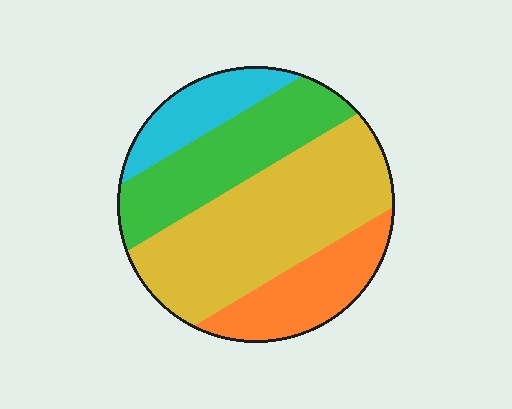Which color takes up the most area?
Yellow, at roughly 45%.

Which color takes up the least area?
Cyan, at roughly 15%.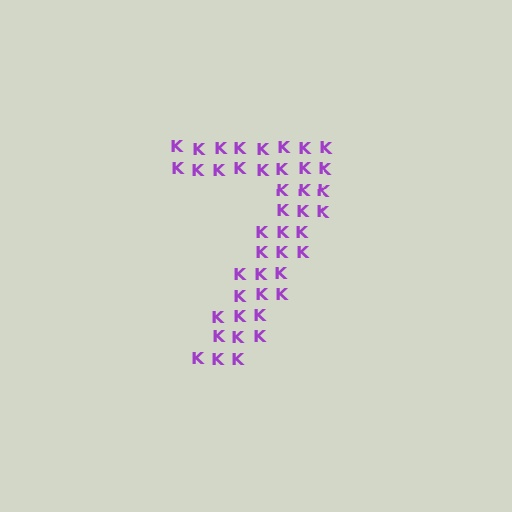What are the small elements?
The small elements are letter K's.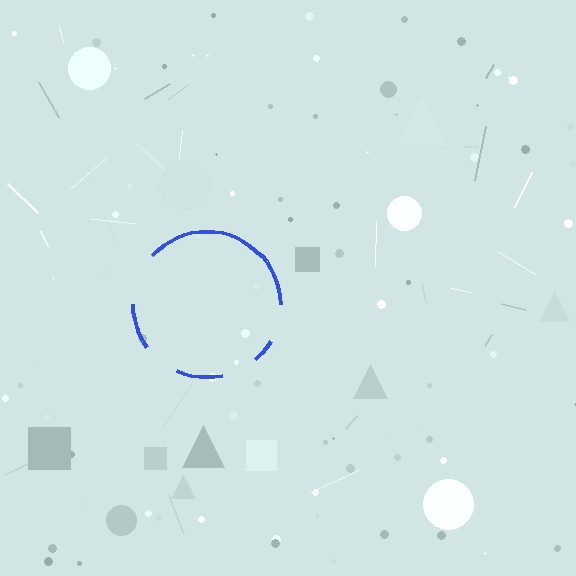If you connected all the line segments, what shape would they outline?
They would outline a circle.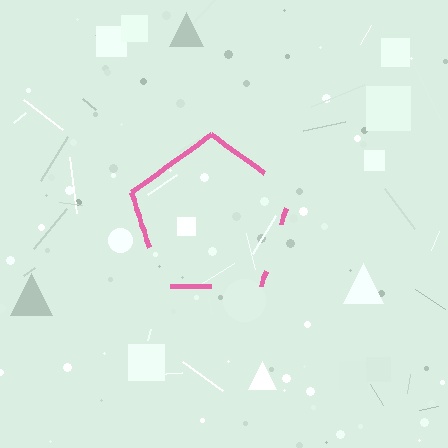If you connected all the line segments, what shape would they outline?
They would outline a pentagon.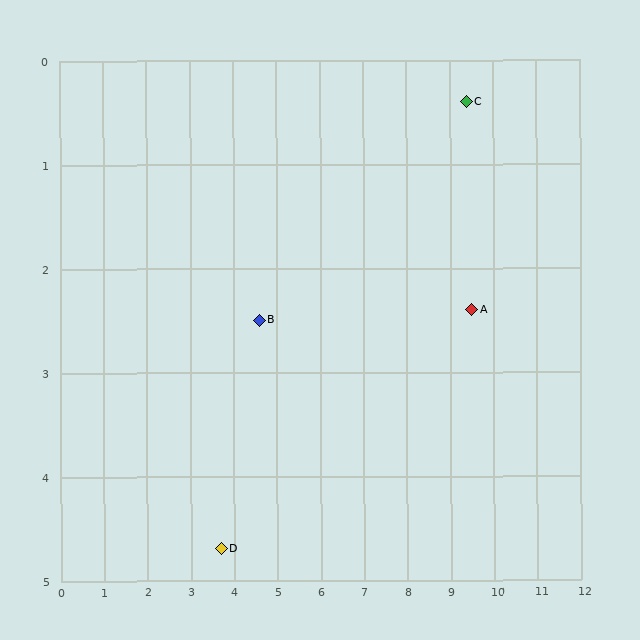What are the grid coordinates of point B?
Point B is at approximately (4.6, 2.5).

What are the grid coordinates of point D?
Point D is at approximately (3.7, 4.7).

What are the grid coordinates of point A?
Point A is at approximately (9.5, 2.4).